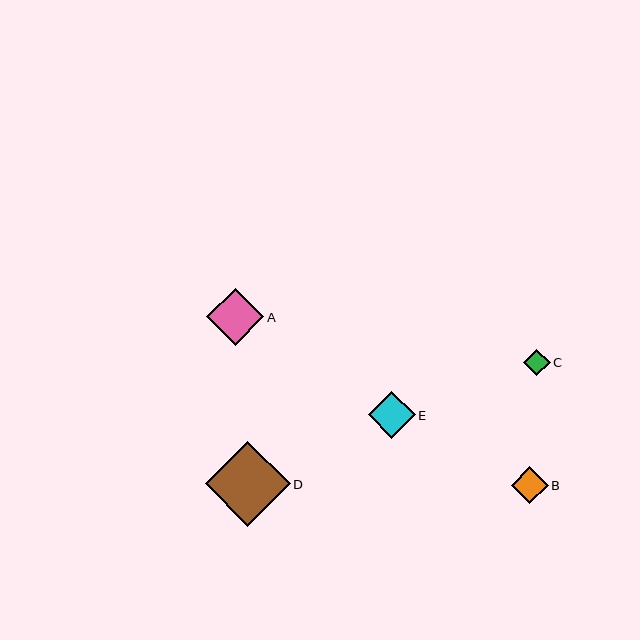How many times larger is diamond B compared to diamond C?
Diamond B is approximately 1.4 times the size of diamond C.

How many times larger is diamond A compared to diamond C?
Diamond A is approximately 2.2 times the size of diamond C.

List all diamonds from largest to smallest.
From largest to smallest: D, A, E, B, C.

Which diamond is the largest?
Diamond D is the largest with a size of approximately 85 pixels.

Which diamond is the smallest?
Diamond C is the smallest with a size of approximately 26 pixels.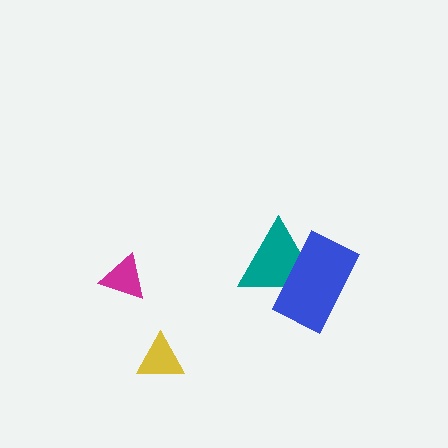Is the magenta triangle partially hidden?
No, no other shape covers it.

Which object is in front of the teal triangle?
The blue rectangle is in front of the teal triangle.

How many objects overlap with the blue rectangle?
1 object overlaps with the blue rectangle.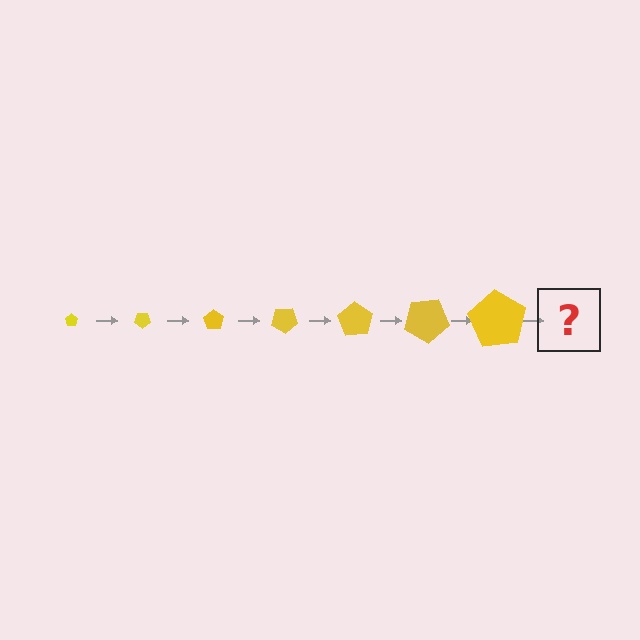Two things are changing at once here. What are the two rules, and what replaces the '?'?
The two rules are that the pentagon grows larger each step and it rotates 35 degrees each step. The '?' should be a pentagon, larger than the previous one and rotated 245 degrees from the start.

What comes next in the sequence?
The next element should be a pentagon, larger than the previous one and rotated 245 degrees from the start.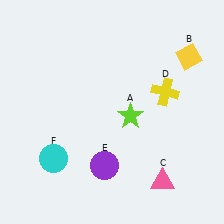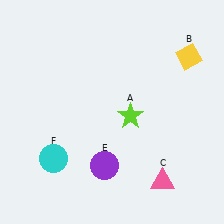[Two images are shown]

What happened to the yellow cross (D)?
The yellow cross (D) was removed in Image 2. It was in the top-right area of Image 1.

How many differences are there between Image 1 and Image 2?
There is 1 difference between the two images.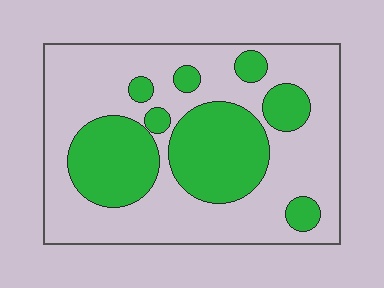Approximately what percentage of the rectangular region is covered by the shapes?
Approximately 35%.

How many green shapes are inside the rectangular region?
8.